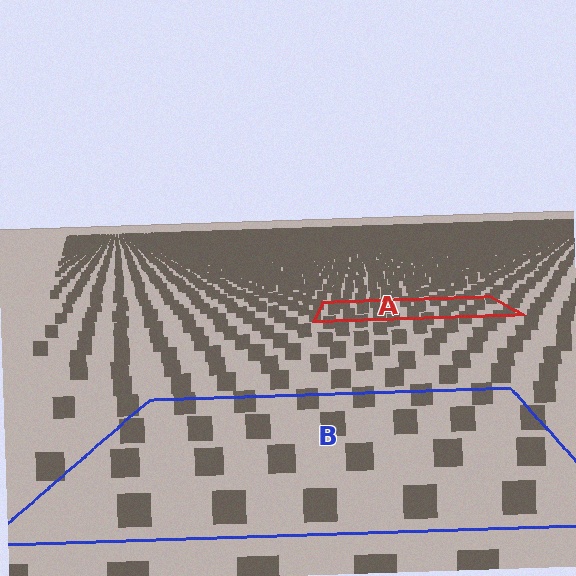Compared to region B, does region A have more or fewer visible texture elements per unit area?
Region A has more texture elements per unit area — they are packed more densely because it is farther away.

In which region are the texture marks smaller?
The texture marks are smaller in region A, because it is farther away.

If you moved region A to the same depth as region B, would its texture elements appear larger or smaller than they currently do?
They would appear larger. At a closer depth, the same texture elements are projected at a bigger on-screen size.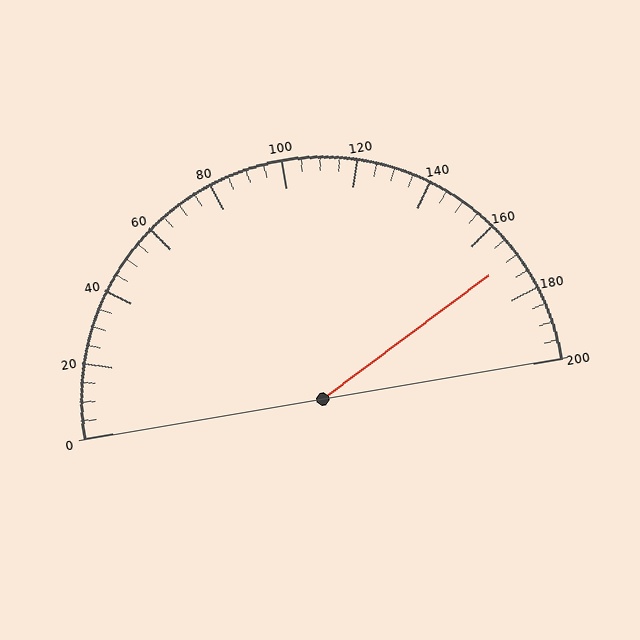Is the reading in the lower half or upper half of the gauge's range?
The reading is in the upper half of the range (0 to 200).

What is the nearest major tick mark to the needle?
The nearest major tick mark is 160.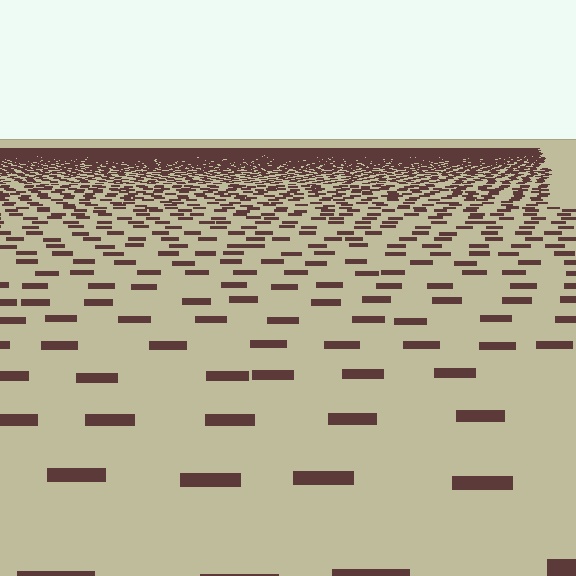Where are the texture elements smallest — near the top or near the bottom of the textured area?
Near the top.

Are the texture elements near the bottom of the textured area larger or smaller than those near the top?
Larger. Near the bottom, elements are closer to the viewer and appear at a bigger on-screen size.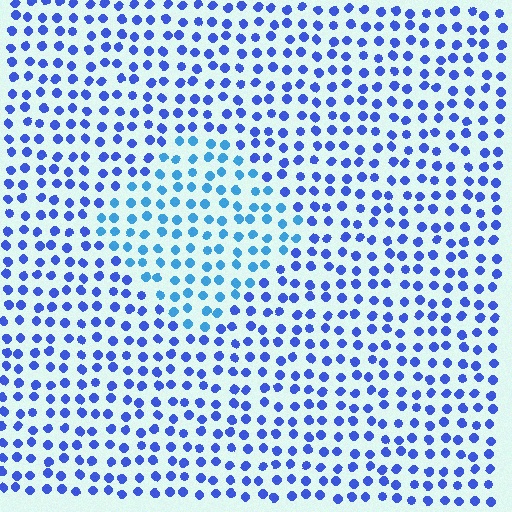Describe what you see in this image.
The image is filled with small blue elements in a uniform arrangement. A diamond-shaped region is visible where the elements are tinted to a slightly different hue, forming a subtle color boundary.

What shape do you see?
I see a diamond.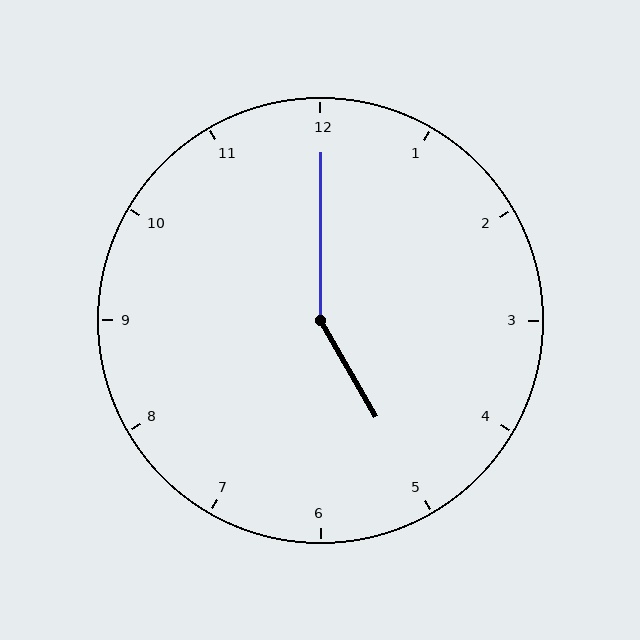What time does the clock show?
5:00.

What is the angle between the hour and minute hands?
Approximately 150 degrees.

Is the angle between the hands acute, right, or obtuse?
It is obtuse.